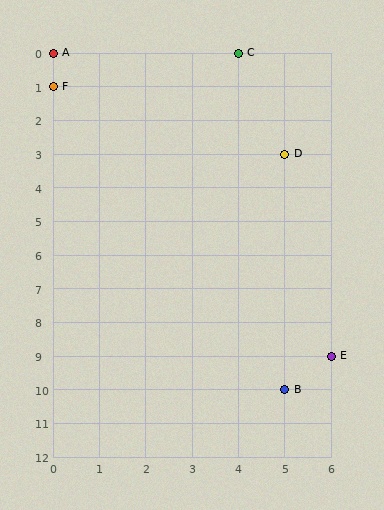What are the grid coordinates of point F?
Point F is at grid coordinates (0, 1).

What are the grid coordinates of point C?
Point C is at grid coordinates (4, 0).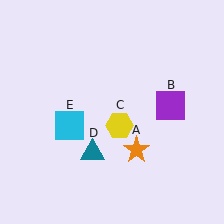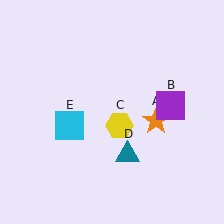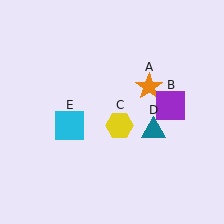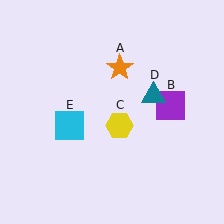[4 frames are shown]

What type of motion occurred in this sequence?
The orange star (object A), teal triangle (object D) rotated counterclockwise around the center of the scene.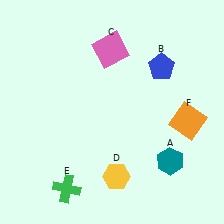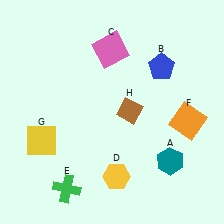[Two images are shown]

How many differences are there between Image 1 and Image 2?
There are 2 differences between the two images.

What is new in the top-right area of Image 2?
A brown diamond (H) was added in the top-right area of Image 2.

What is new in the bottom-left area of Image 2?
A yellow square (G) was added in the bottom-left area of Image 2.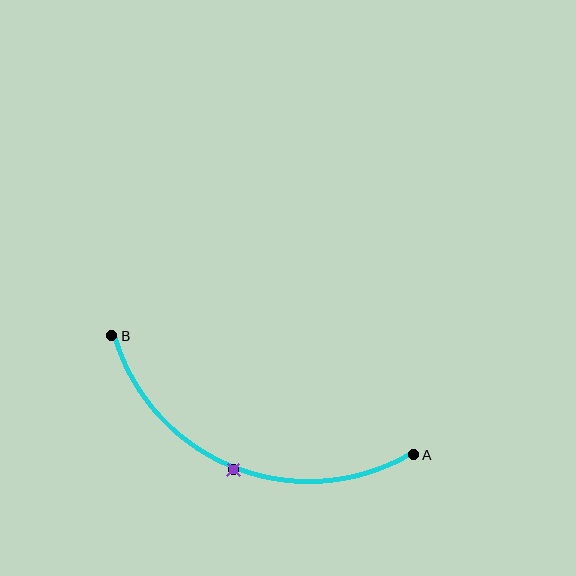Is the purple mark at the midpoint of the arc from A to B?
Yes. The purple mark lies on the arc at equal arc-length from both A and B — it is the arc midpoint.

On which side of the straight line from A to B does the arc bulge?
The arc bulges below the straight line connecting A and B.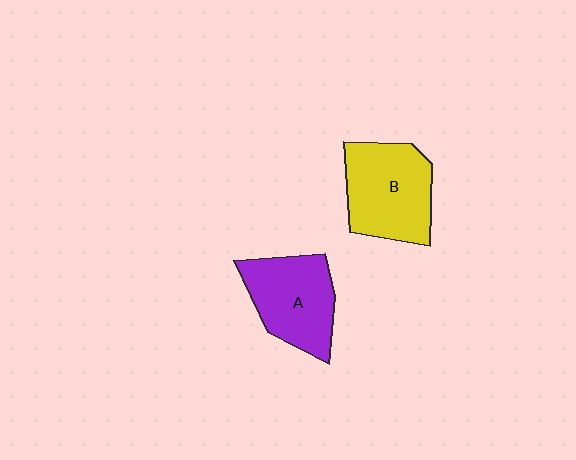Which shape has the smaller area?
Shape A (purple).